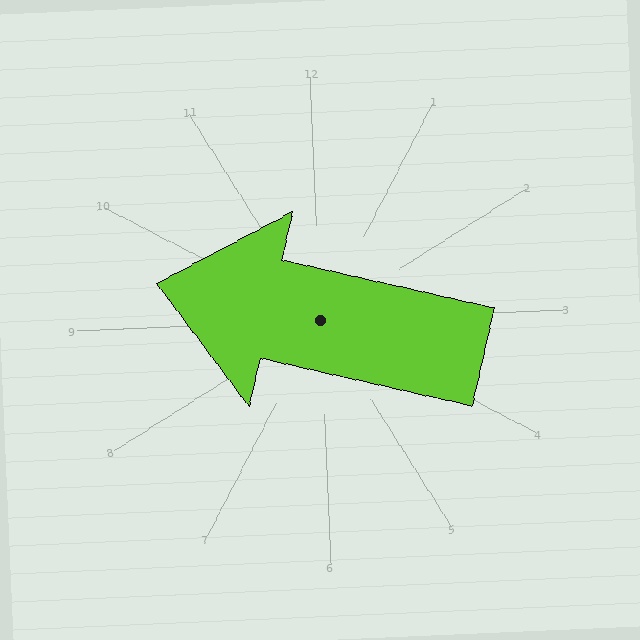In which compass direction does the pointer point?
West.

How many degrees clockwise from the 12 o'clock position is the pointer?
Approximately 285 degrees.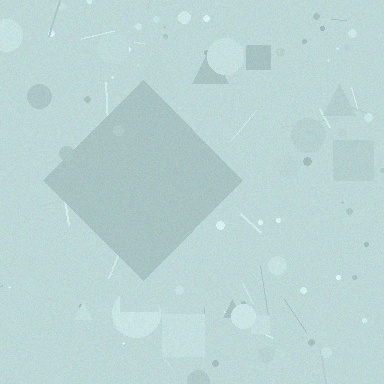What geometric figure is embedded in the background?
A diamond is embedded in the background.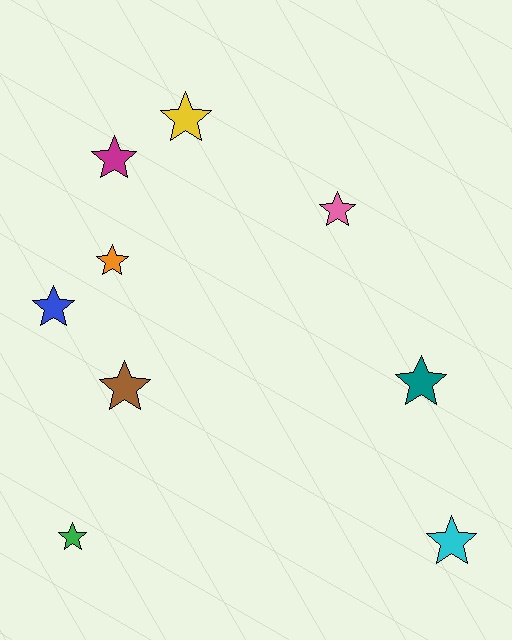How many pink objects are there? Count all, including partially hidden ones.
There is 1 pink object.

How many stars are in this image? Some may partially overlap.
There are 9 stars.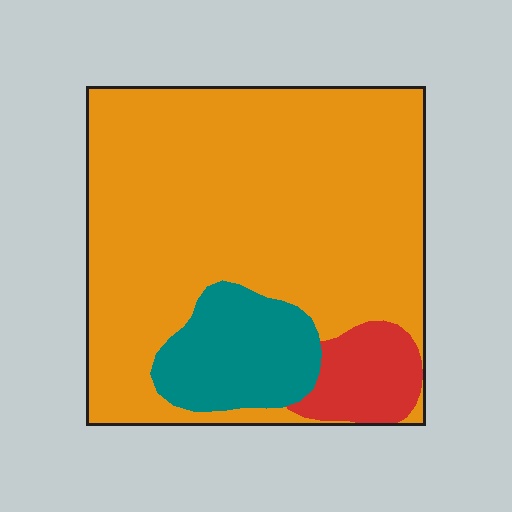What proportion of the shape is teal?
Teal takes up about one eighth (1/8) of the shape.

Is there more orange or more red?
Orange.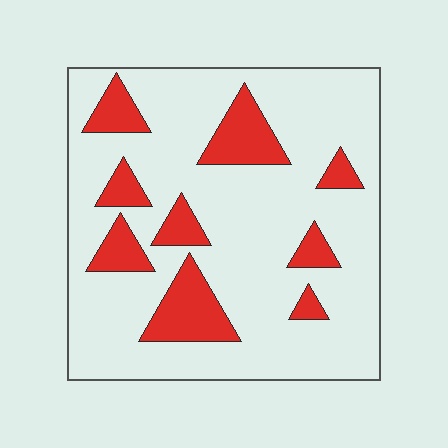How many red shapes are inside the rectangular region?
9.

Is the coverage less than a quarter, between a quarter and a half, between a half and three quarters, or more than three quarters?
Less than a quarter.